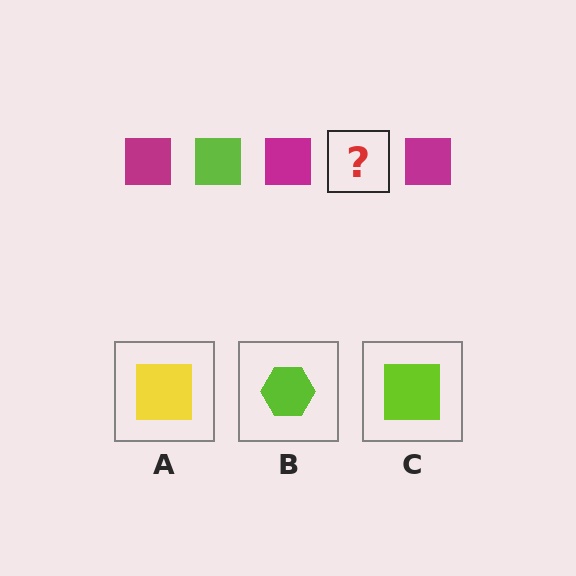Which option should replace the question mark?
Option C.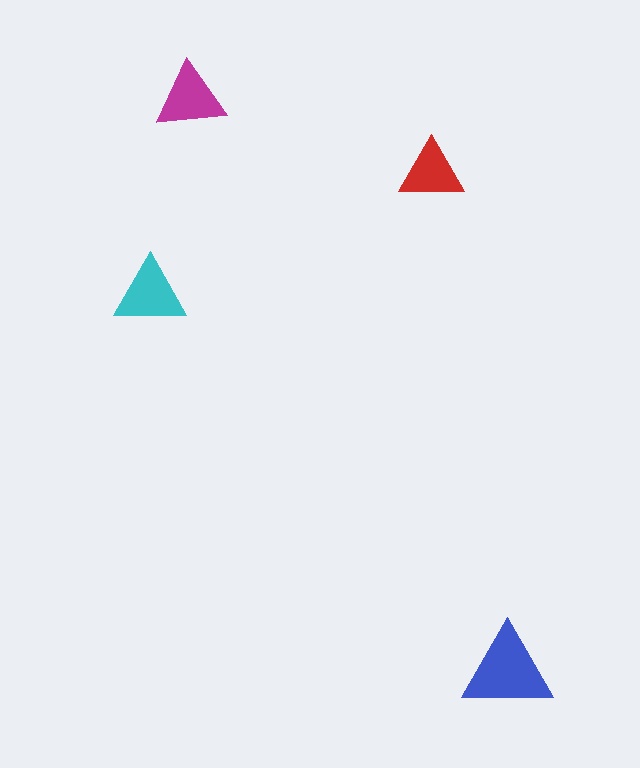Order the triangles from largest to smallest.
the blue one, the cyan one, the magenta one, the red one.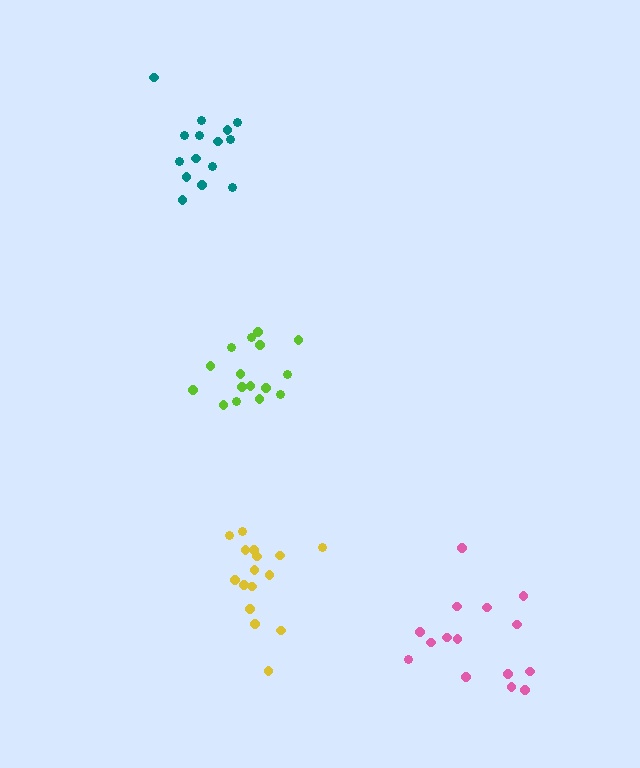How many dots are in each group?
Group 1: 15 dots, Group 2: 16 dots, Group 3: 16 dots, Group 4: 15 dots (62 total).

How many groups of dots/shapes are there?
There are 4 groups.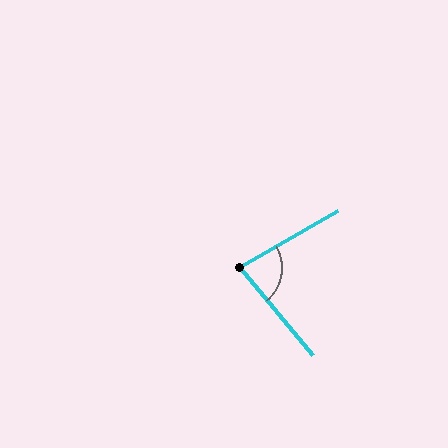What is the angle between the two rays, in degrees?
Approximately 80 degrees.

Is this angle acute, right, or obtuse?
It is acute.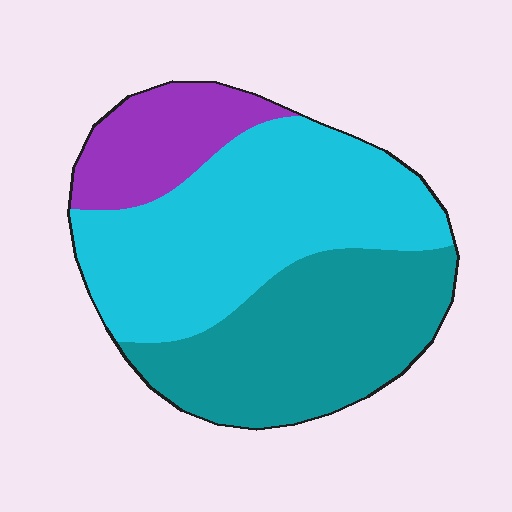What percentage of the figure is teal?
Teal covers roughly 35% of the figure.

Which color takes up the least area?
Purple, at roughly 15%.